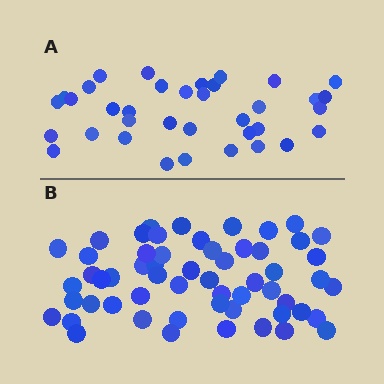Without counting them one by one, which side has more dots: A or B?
Region B (the bottom region) has more dots.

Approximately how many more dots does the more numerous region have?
Region B has approximately 20 more dots than region A.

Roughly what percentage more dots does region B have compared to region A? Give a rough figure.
About 60% more.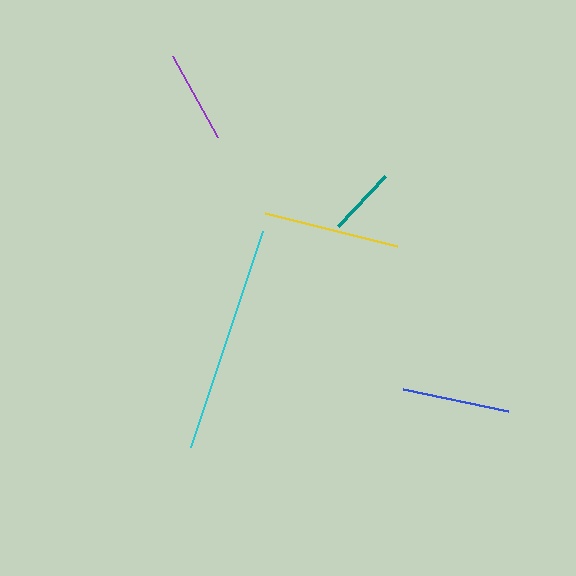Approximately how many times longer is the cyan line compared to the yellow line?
The cyan line is approximately 1.7 times the length of the yellow line.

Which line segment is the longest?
The cyan line is the longest at approximately 228 pixels.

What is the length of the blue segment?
The blue segment is approximately 107 pixels long.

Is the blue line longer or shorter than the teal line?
The blue line is longer than the teal line.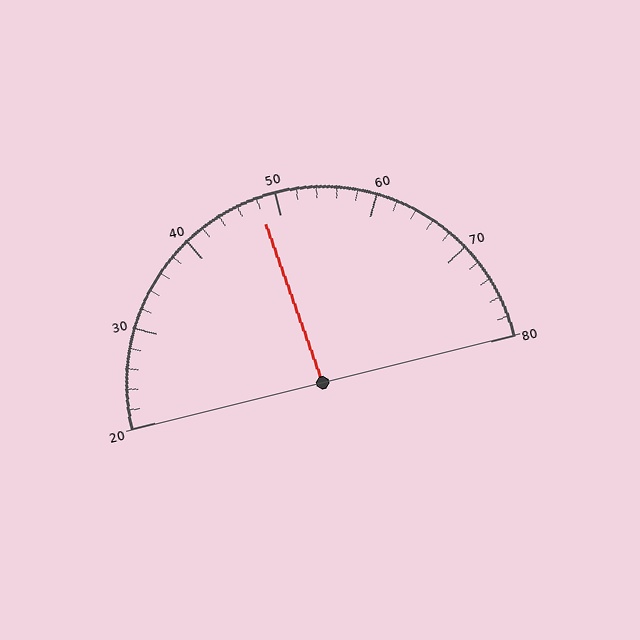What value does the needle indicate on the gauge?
The needle indicates approximately 48.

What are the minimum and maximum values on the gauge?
The gauge ranges from 20 to 80.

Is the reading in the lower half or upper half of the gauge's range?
The reading is in the lower half of the range (20 to 80).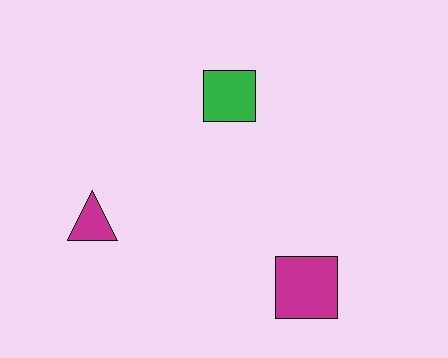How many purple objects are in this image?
There are no purple objects.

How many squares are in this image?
There are 2 squares.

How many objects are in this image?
There are 3 objects.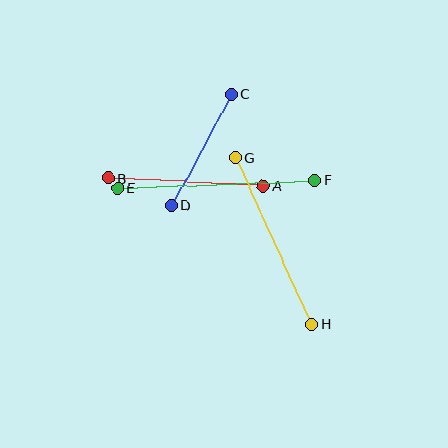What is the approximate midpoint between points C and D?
The midpoint is at approximately (201, 150) pixels.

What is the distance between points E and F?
The distance is approximately 197 pixels.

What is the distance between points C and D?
The distance is approximately 127 pixels.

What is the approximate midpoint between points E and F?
The midpoint is at approximately (216, 184) pixels.